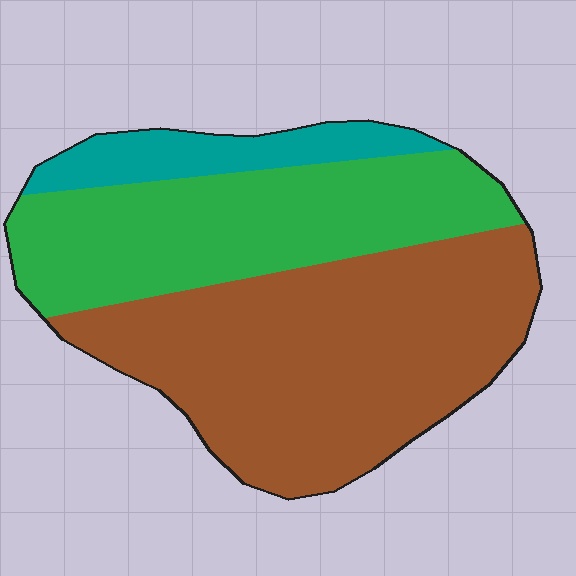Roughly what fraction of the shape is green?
Green takes up between a third and a half of the shape.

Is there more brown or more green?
Brown.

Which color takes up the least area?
Teal, at roughly 10%.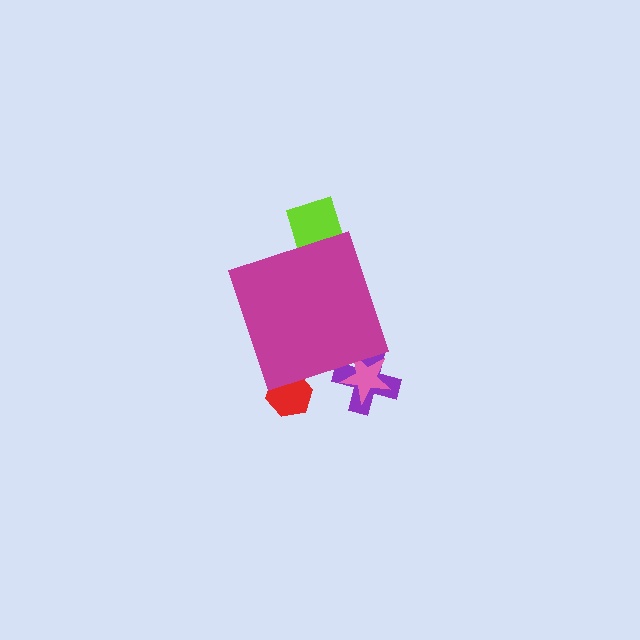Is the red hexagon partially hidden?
Yes, the red hexagon is partially hidden behind the magenta diamond.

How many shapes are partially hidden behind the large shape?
4 shapes are partially hidden.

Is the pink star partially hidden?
Yes, the pink star is partially hidden behind the magenta diamond.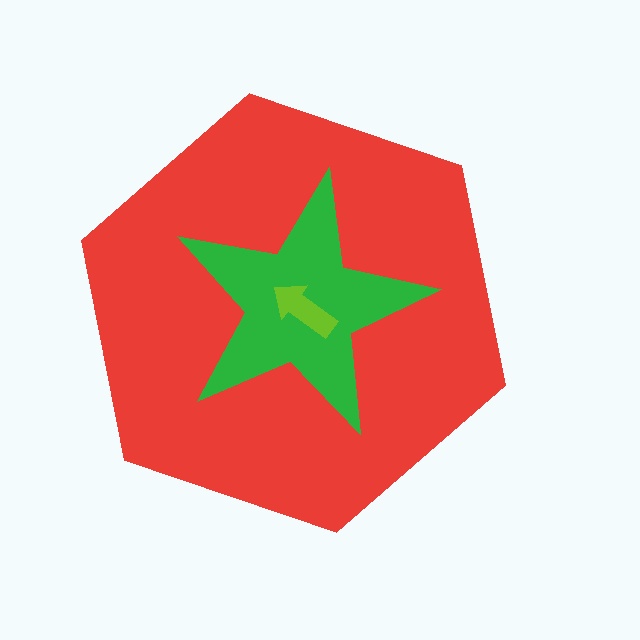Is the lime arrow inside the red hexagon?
Yes.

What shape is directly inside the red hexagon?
The green star.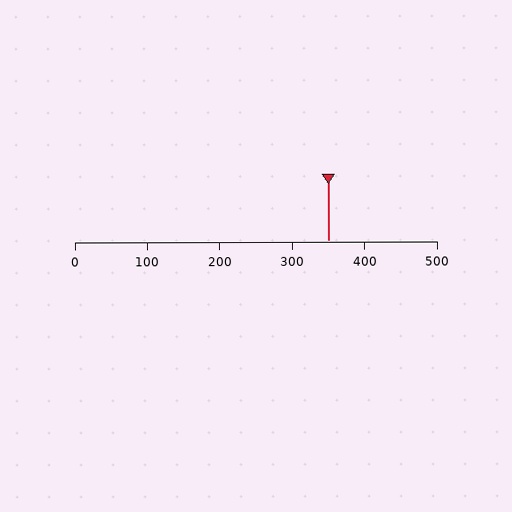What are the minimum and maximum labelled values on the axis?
The axis runs from 0 to 500.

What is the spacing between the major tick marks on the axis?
The major ticks are spaced 100 apart.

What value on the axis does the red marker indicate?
The marker indicates approximately 350.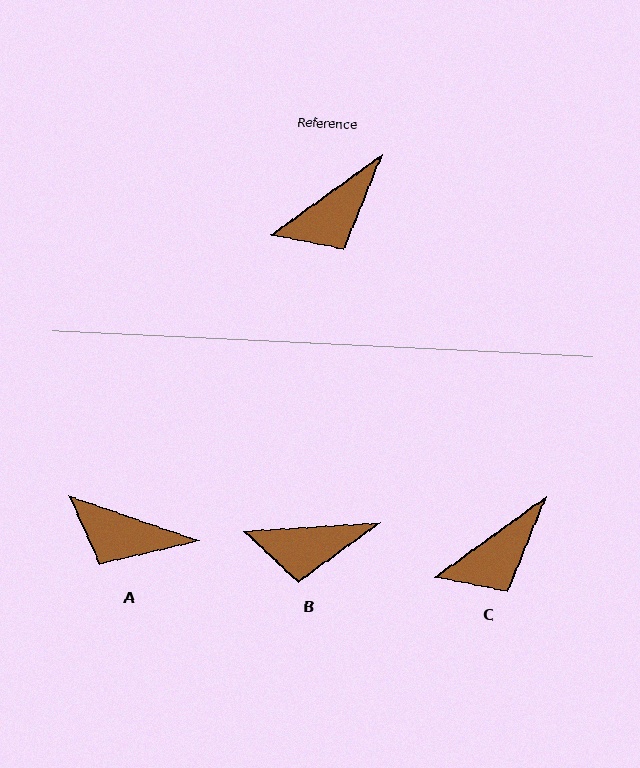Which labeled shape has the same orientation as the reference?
C.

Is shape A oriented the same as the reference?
No, it is off by about 55 degrees.